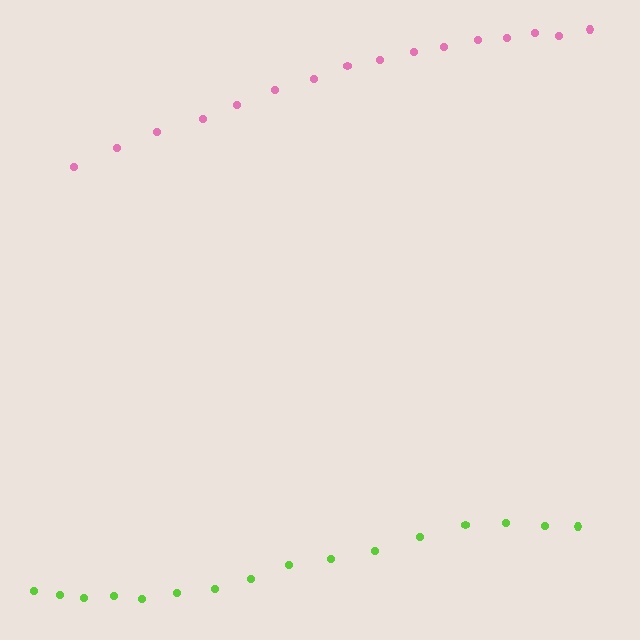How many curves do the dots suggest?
There are 2 distinct paths.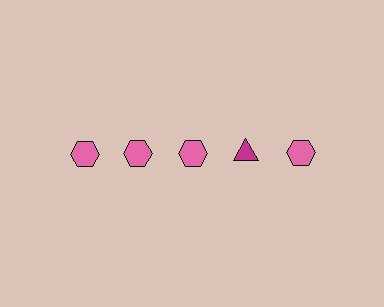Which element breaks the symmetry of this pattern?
The magenta triangle in the top row, second from right column breaks the symmetry. All other shapes are pink hexagons.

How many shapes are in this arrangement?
There are 5 shapes arranged in a grid pattern.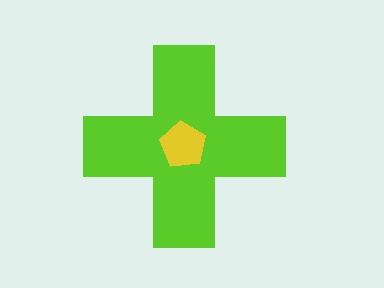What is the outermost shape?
The lime cross.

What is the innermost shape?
The yellow pentagon.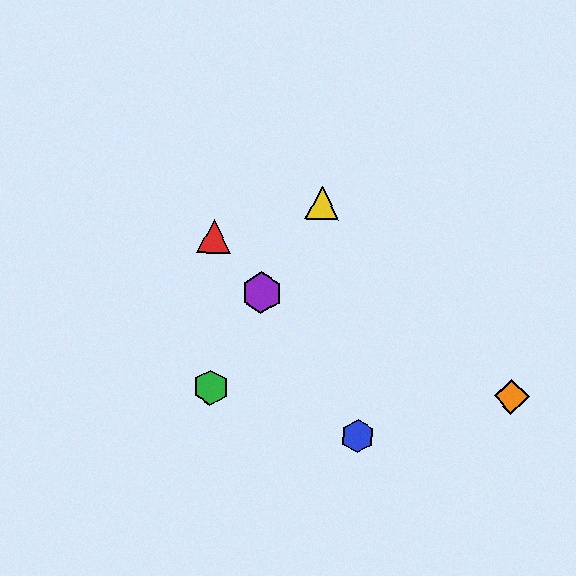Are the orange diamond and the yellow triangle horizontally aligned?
No, the orange diamond is at y≈397 and the yellow triangle is at y≈203.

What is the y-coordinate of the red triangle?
The red triangle is at y≈237.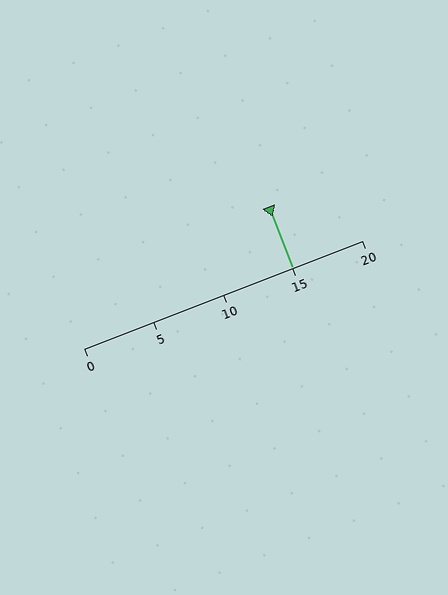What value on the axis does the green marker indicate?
The marker indicates approximately 15.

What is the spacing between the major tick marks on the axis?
The major ticks are spaced 5 apart.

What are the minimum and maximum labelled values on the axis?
The axis runs from 0 to 20.